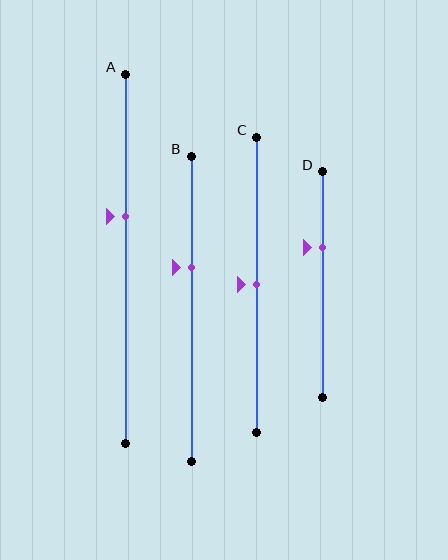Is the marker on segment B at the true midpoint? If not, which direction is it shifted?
No, the marker on segment B is shifted upward by about 14% of the segment length.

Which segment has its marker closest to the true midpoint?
Segment C has its marker closest to the true midpoint.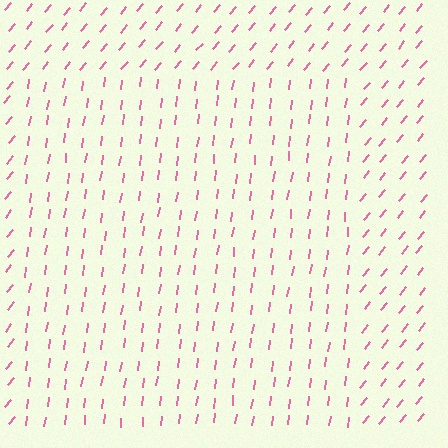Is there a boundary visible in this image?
Yes, there is a texture boundary formed by a change in line orientation.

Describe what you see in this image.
The image is filled with small pink line segments. A rectangle region in the image has lines oriented differently from the surrounding lines, creating a visible texture boundary.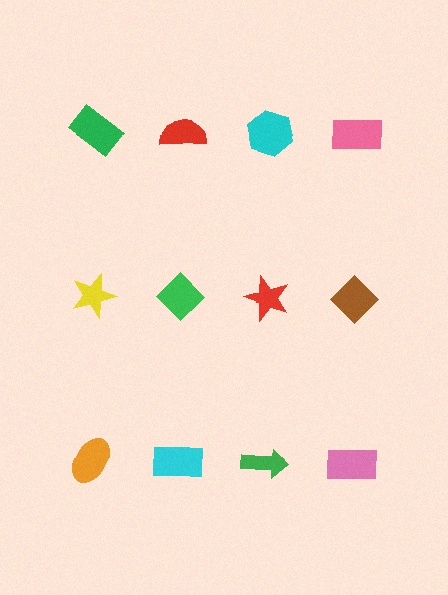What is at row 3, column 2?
A cyan rectangle.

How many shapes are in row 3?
4 shapes.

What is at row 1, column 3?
A cyan hexagon.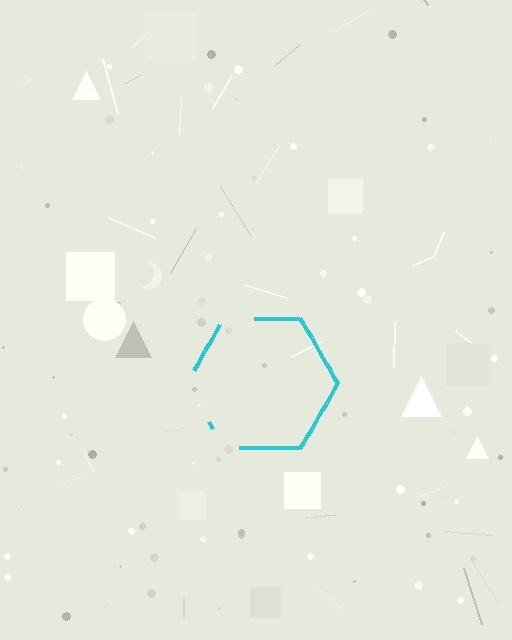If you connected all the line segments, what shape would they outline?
They would outline a hexagon.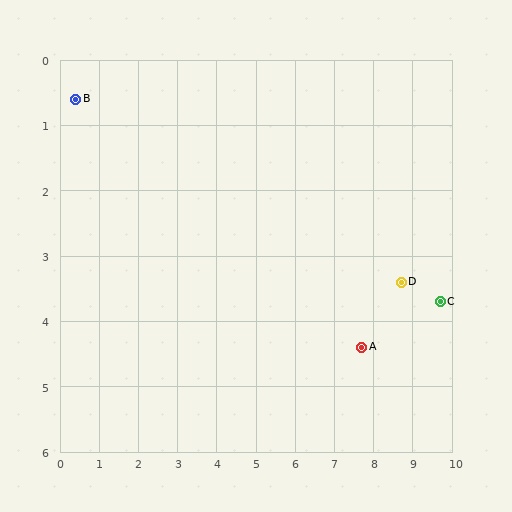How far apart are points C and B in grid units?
Points C and B are about 9.8 grid units apart.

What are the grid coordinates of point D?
Point D is at approximately (8.7, 3.4).